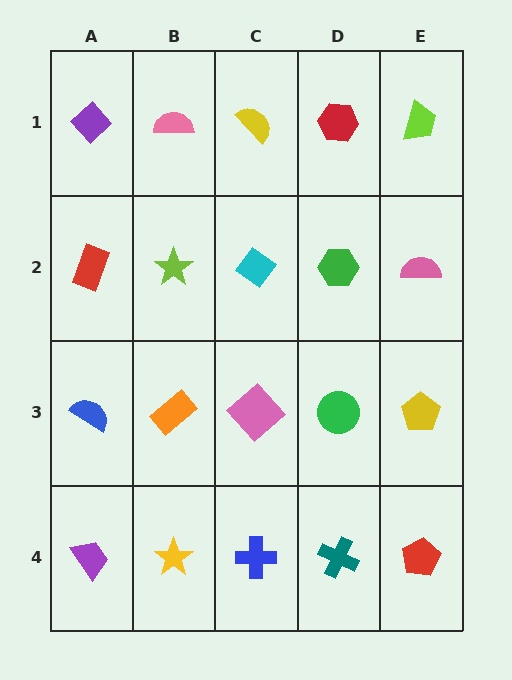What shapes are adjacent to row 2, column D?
A red hexagon (row 1, column D), a green circle (row 3, column D), a cyan diamond (row 2, column C), a pink semicircle (row 2, column E).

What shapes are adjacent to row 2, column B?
A pink semicircle (row 1, column B), an orange rectangle (row 3, column B), a red rectangle (row 2, column A), a cyan diamond (row 2, column C).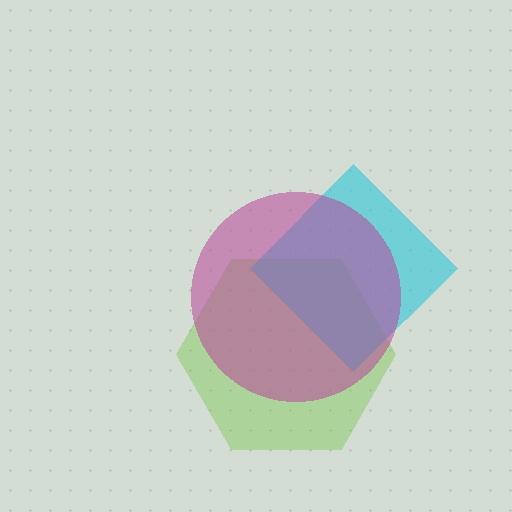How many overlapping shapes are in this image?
There are 3 overlapping shapes in the image.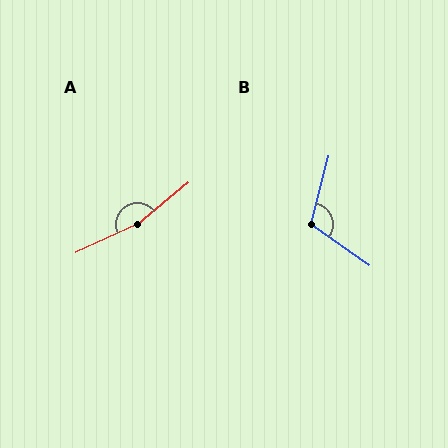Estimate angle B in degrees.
Approximately 111 degrees.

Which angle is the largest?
A, at approximately 165 degrees.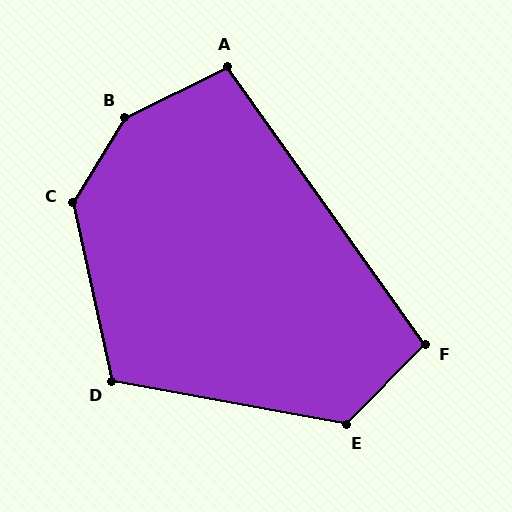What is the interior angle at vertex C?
Approximately 136 degrees (obtuse).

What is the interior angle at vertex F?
Approximately 100 degrees (obtuse).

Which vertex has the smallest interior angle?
A, at approximately 99 degrees.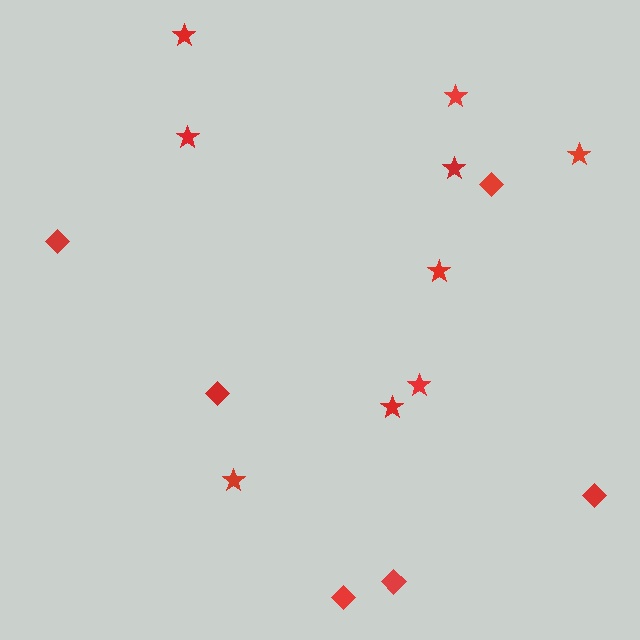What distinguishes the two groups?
There are 2 groups: one group of diamonds (6) and one group of stars (9).